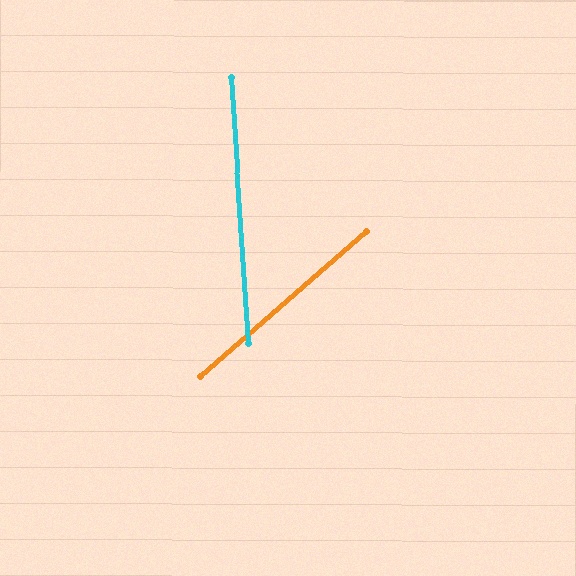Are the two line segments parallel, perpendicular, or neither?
Neither parallel nor perpendicular — they differ by about 53°.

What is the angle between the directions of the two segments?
Approximately 53 degrees.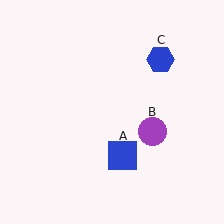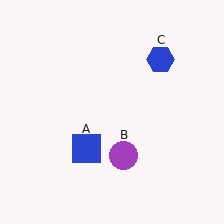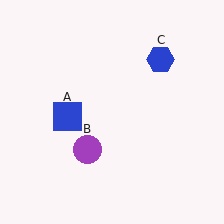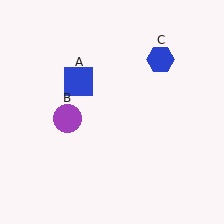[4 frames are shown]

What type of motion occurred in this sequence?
The blue square (object A), purple circle (object B) rotated clockwise around the center of the scene.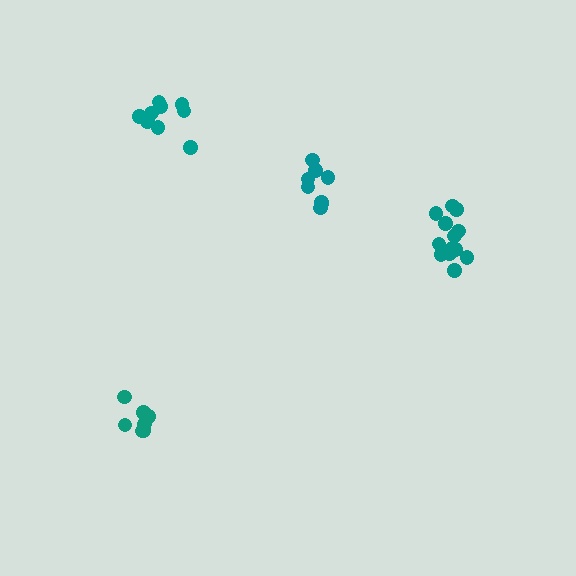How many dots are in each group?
Group 1: 7 dots, Group 2: 13 dots, Group 3: 10 dots, Group 4: 8 dots (38 total).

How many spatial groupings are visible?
There are 4 spatial groupings.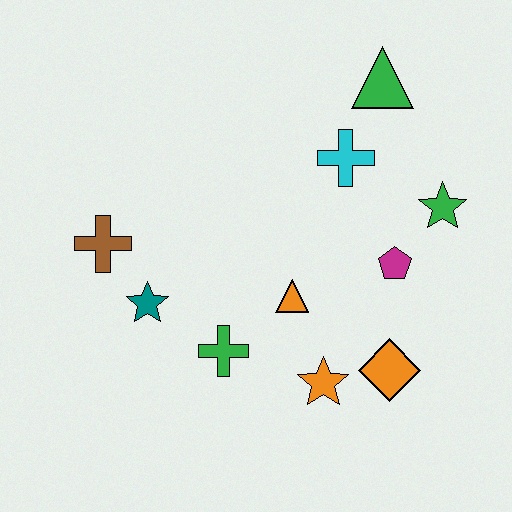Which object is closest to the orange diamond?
The orange star is closest to the orange diamond.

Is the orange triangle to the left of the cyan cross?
Yes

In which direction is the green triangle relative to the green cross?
The green triangle is above the green cross.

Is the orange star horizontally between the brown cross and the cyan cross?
Yes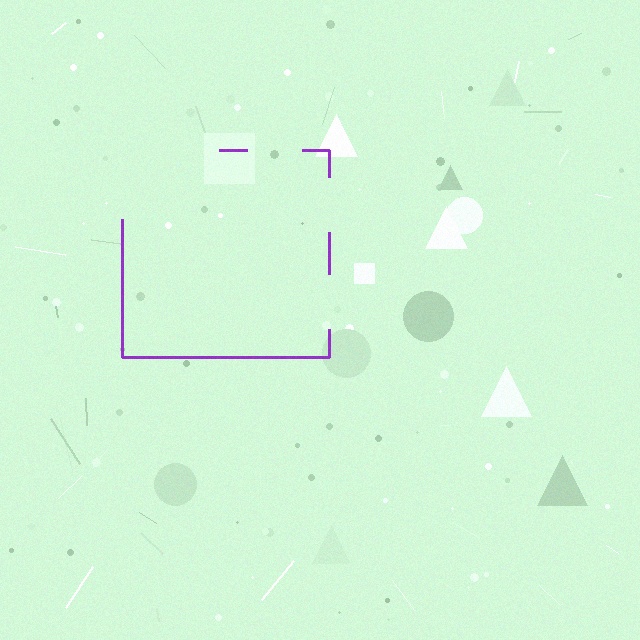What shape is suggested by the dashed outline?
The dashed outline suggests a square.